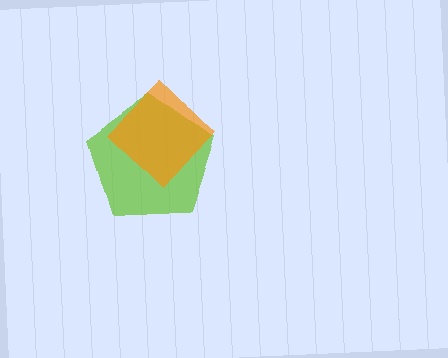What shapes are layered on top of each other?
The layered shapes are: a lime pentagon, an orange diamond.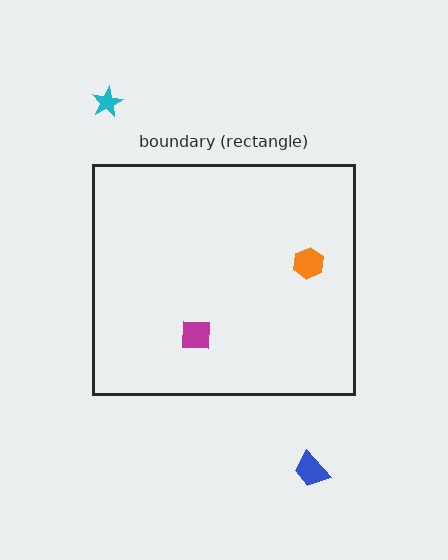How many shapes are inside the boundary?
2 inside, 2 outside.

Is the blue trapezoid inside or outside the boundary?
Outside.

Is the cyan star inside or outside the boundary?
Outside.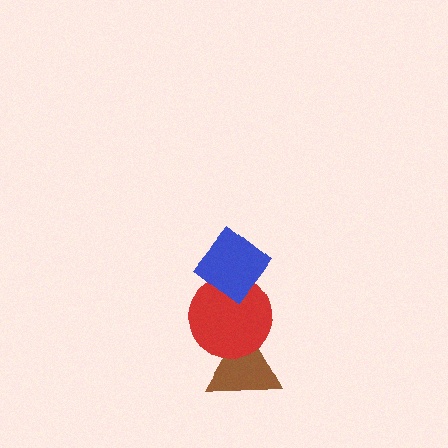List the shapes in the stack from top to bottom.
From top to bottom: the blue diamond, the red circle, the brown triangle.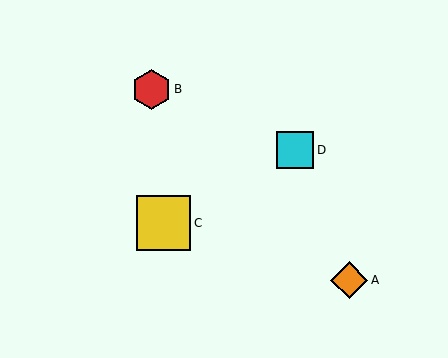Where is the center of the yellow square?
The center of the yellow square is at (164, 223).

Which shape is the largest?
The yellow square (labeled C) is the largest.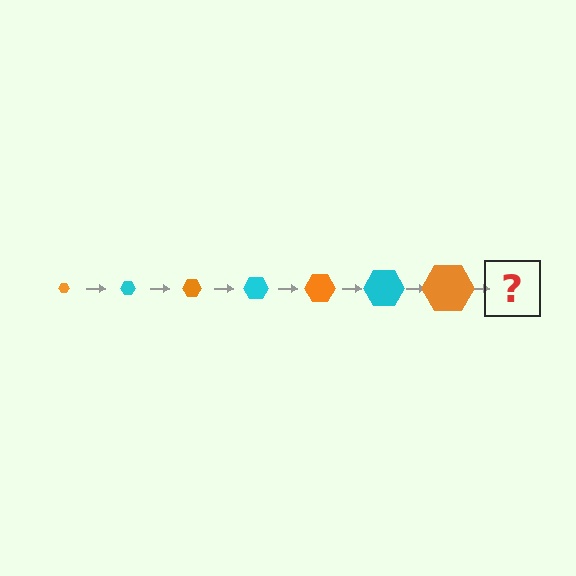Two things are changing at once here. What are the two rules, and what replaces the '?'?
The two rules are that the hexagon grows larger each step and the color cycles through orange and cyan. The '?' should be a cyan hexagon, larger than the previous one.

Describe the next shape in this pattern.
It should be a cyan hexagon, larger than the previous one.